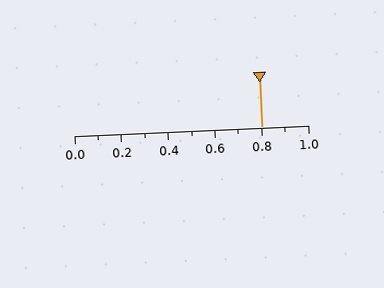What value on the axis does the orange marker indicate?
The marker indicates approximately 0.8.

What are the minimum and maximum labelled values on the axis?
The axis runs from 0.0 to 1.0.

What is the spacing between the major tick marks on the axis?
The major ticks are spaced 0.2 apart.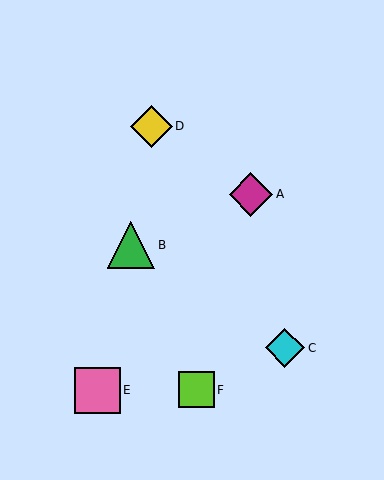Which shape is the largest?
The green triangle (labeled B) is the largest.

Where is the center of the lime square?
The center of the lime square is at (196, 390).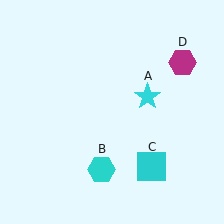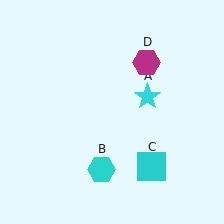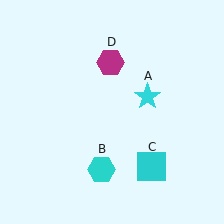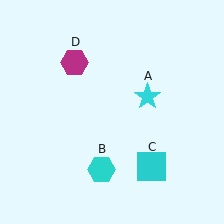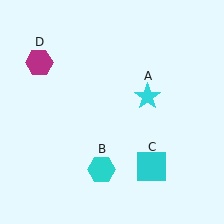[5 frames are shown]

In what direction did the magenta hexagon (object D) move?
The magenta hexagon (object D) moved left.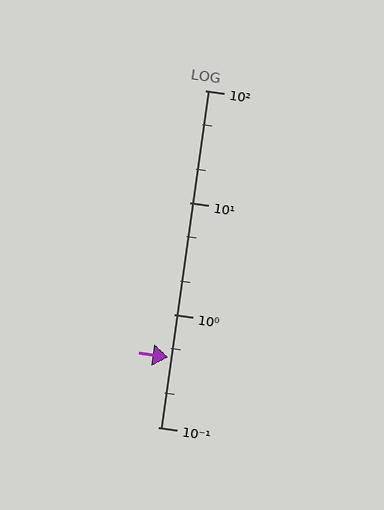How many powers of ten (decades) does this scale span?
The scale spans 3 decades, from 0.1 to 100.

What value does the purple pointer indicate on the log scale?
The pointer indicates approximately 0.42.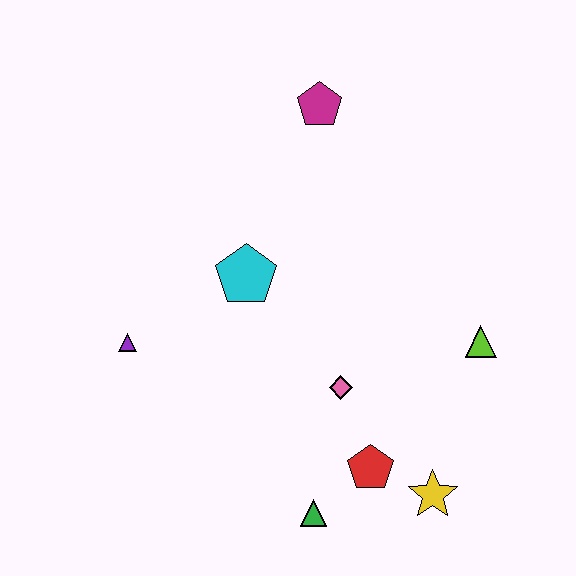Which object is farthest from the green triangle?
The magenta pentagon is farthest from the green triangle.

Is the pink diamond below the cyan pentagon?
Yes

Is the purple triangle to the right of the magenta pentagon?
No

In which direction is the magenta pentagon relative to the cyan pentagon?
The magenta pentagon is above the cyan pentagon.